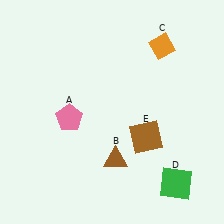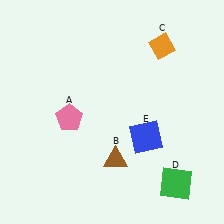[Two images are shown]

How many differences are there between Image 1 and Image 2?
There is 1 difference between the two images.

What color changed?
The square (E) changed from brown in Image 1 to blue in Image 2.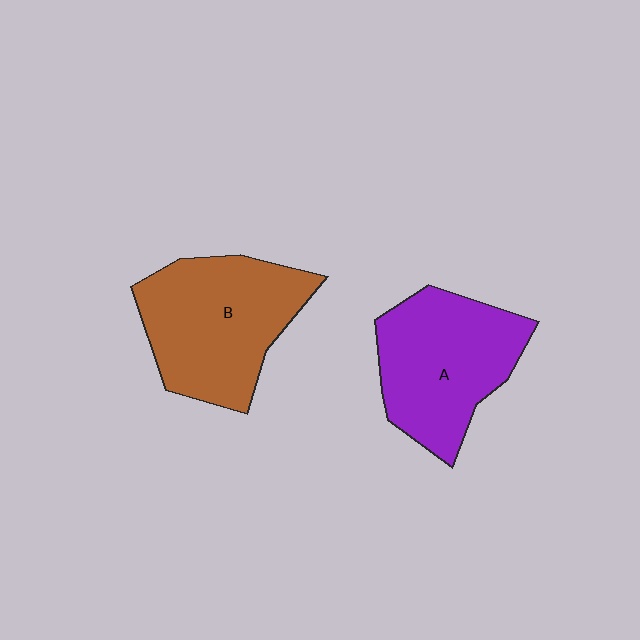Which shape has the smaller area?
Shape A (purple).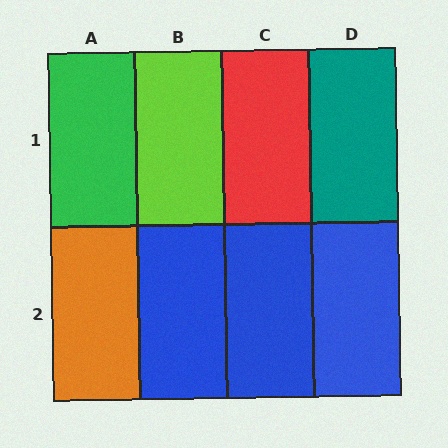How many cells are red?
1 cell is red.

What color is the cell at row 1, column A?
Green.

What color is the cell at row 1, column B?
Lime.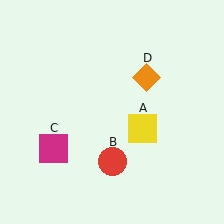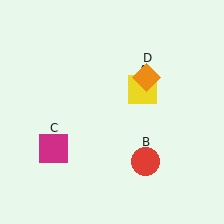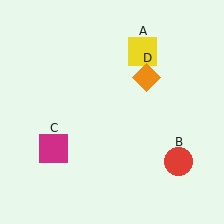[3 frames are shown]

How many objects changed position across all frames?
2 objects changed position: yellow square (object A), red circle (object B).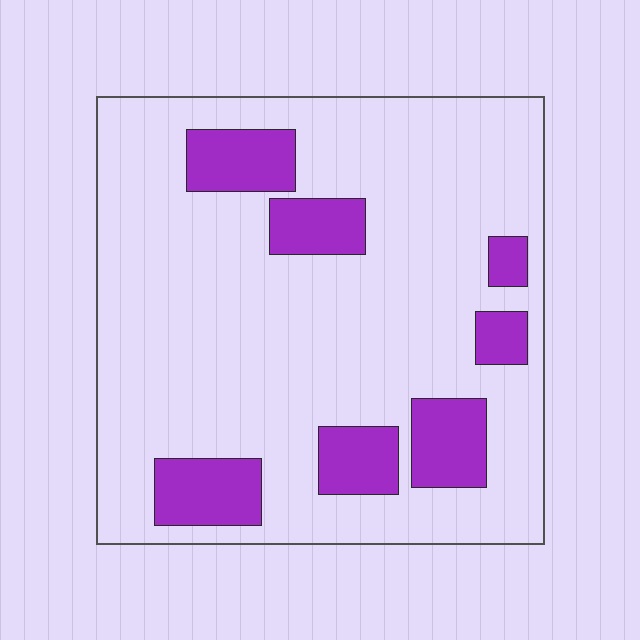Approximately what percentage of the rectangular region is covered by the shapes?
Approximately 20%.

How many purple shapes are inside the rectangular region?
7.